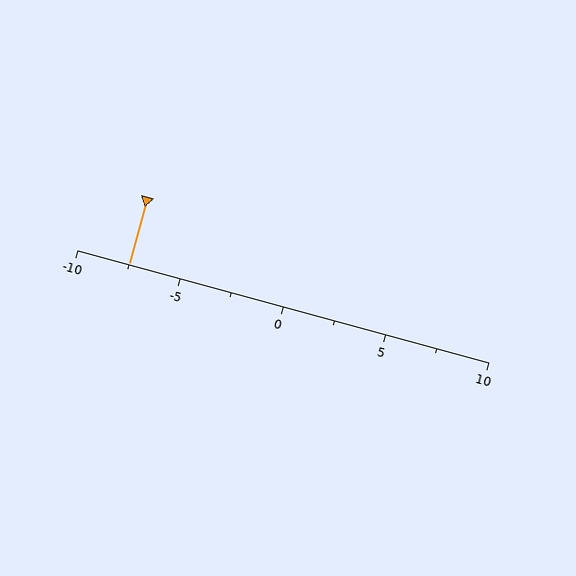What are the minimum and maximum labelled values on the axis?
The axis runs from -10 to 10.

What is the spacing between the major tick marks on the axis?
The major ticks are spaced 5 apart.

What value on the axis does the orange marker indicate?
The marker indicates approximately -7.5.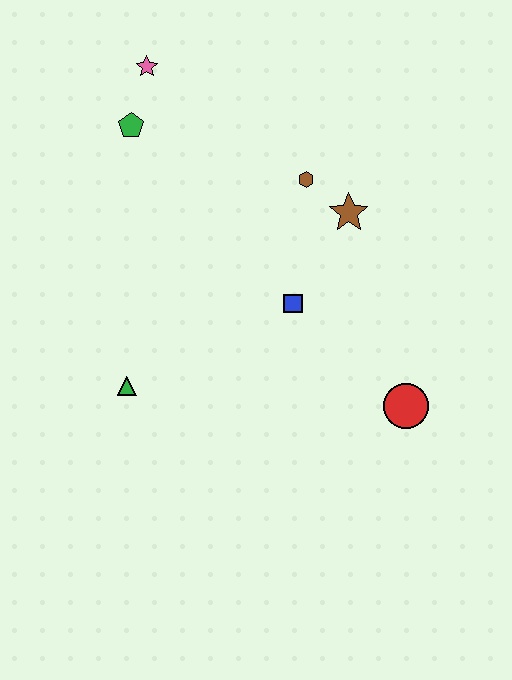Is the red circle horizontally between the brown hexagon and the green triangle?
No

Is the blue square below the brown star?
Yes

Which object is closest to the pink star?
The green pentagon is closest to the pink star.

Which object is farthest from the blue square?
The pink star is farthest from the blue square.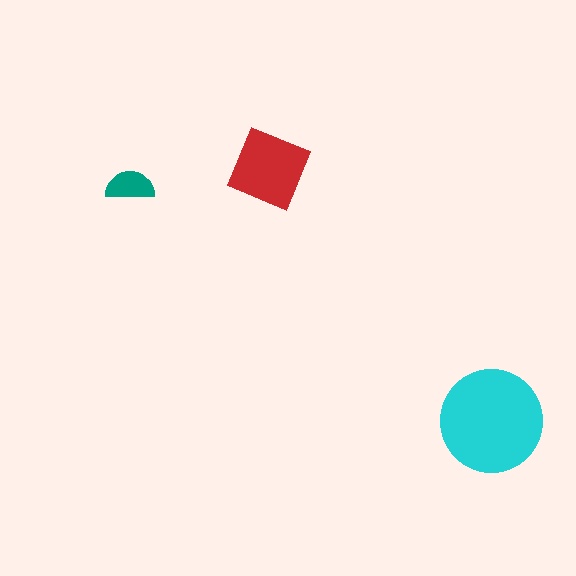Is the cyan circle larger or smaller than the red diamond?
Larger.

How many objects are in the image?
There are 3 objects in the image.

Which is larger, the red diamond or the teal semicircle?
The red diamond.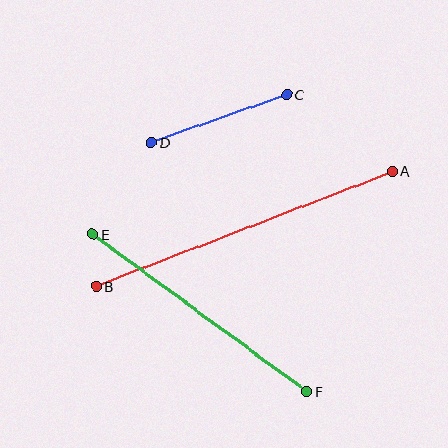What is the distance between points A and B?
The distance is approximately 318 pixels.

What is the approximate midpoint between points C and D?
The midpoint is at approximately (219, 119) pixels.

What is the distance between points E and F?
The distance is approximately 265 pixels.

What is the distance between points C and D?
The distance is approximately 144 pixels.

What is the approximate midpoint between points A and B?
The midpoint is at approximately (244, 229) pixels.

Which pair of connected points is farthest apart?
Points A and B are farthest apart.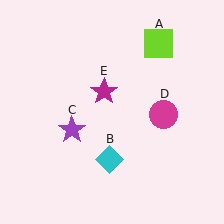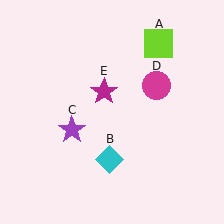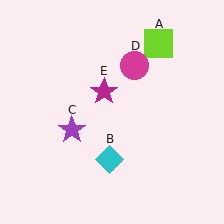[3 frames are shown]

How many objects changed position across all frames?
1 object changed position: magenta circle (object D).